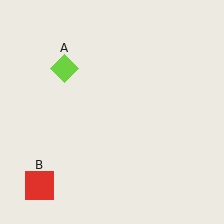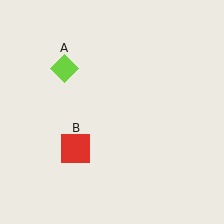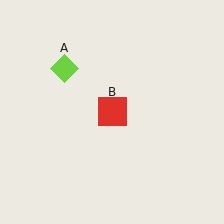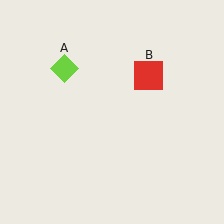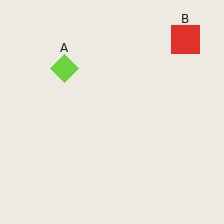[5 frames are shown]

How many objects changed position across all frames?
1 object changed position: red square (object B).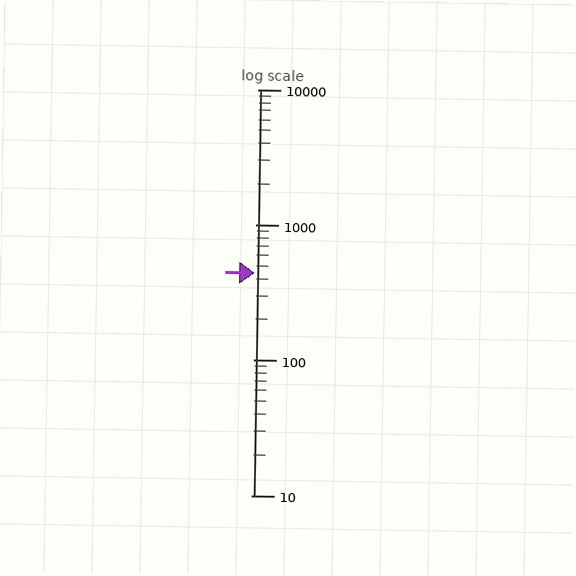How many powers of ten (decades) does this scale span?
The scale spans 3 decades, from 10 to 10000.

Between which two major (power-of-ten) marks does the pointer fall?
The pointer is between 100 and 1000.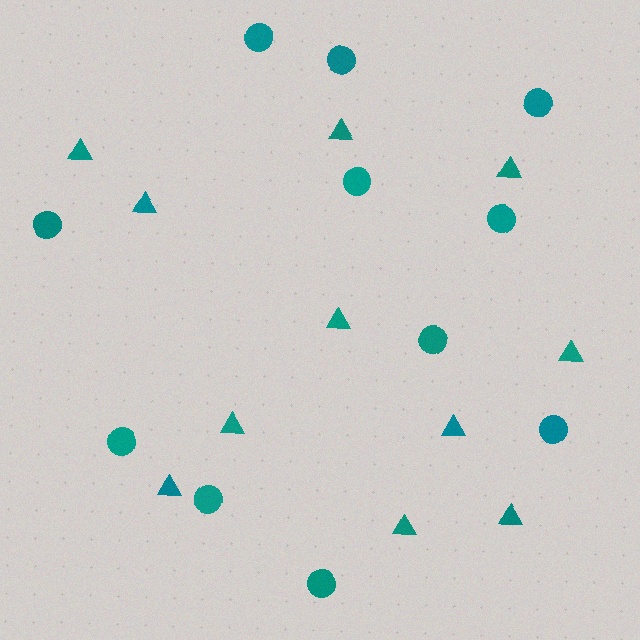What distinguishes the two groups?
There are 2 groups: one group of circles (11) and one group of triangles (11).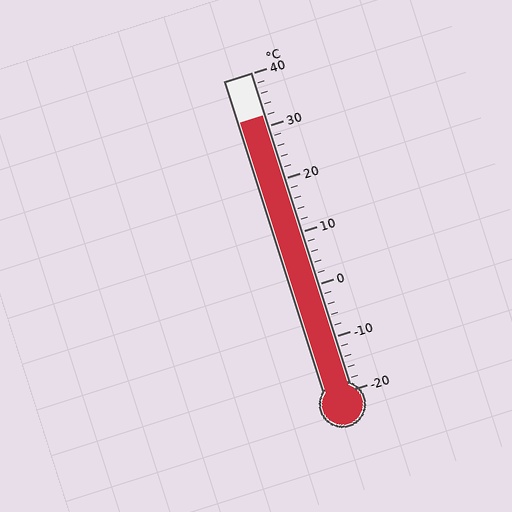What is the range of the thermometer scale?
The thermometer scale ranges from -20°C to 40°C.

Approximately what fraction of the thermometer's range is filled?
The thermometer is filled to approximately 85% of its range.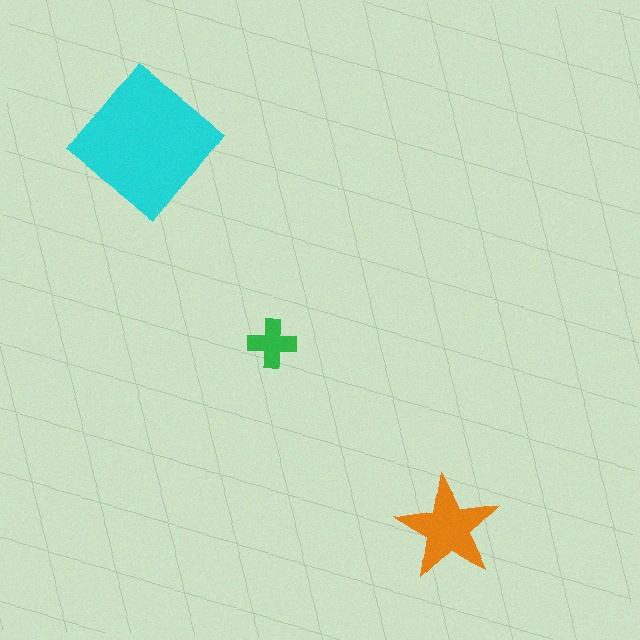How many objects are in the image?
There are 3 objects in the image.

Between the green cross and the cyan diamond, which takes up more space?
The cyan diamond.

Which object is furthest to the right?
The orange star is rightmost.